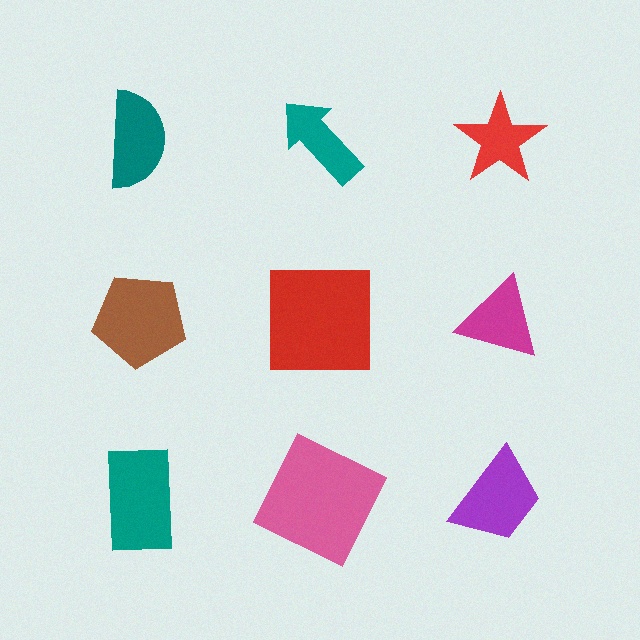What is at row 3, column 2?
A pink square.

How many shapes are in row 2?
3 shapes.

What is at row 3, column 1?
A teal rectangle.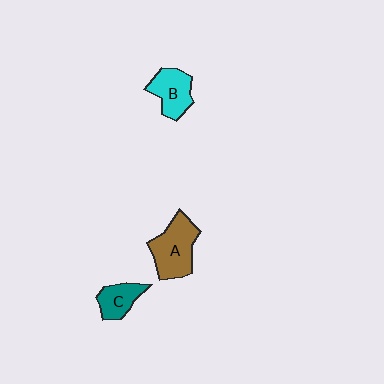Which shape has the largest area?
Shape A (brown).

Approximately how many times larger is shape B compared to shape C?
Approximately 1.3 times.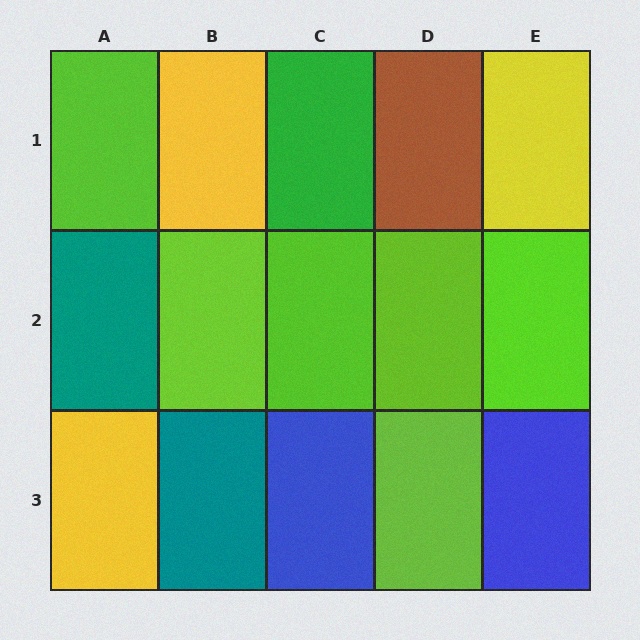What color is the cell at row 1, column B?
Yellow.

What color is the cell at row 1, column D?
Brown.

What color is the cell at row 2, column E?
Lime.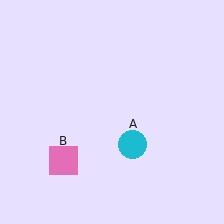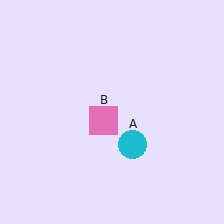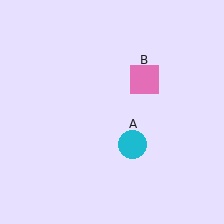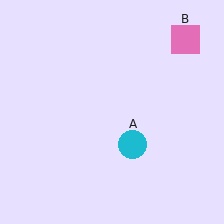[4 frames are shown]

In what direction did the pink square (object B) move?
The pink square (object B) moved up and to the right.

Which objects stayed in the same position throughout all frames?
Cyan circle (object A) remained stationary.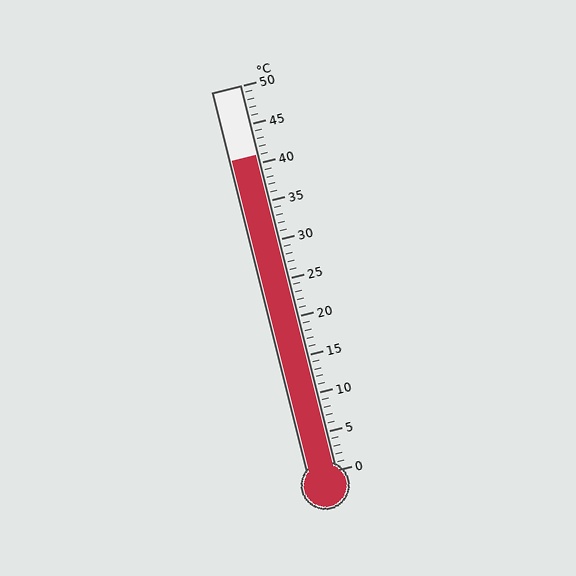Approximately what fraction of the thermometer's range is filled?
The thermometer is filled to approximately 80% of its range.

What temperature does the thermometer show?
The thermometer shows approximately 41°C.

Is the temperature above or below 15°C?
The temperature is above 15°C.